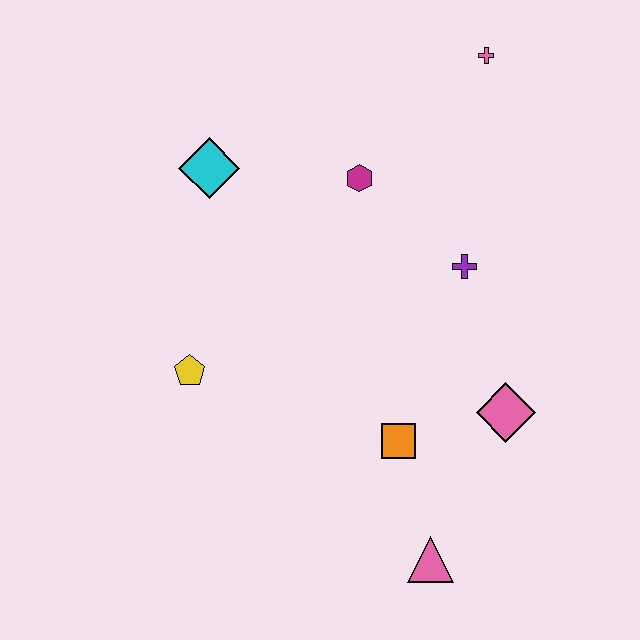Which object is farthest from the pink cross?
The pink triangle is farthest from the pink cross.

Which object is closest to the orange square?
The pink diamond is closest to the orange square.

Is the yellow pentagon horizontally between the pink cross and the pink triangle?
No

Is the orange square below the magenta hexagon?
Yes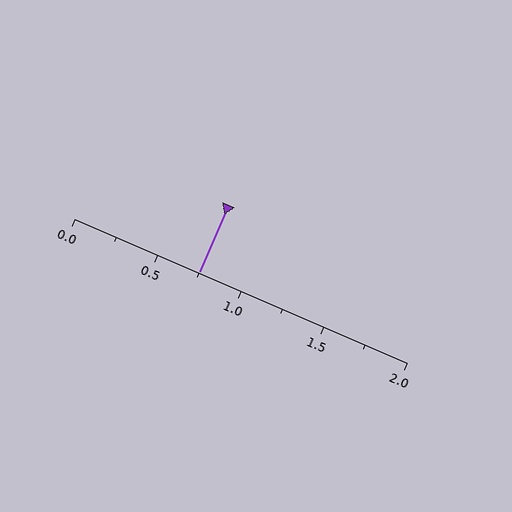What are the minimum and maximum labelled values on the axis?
The axis runs from 0.0 to 2.0.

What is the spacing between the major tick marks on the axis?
The major ticks are spaced 0.5 apart.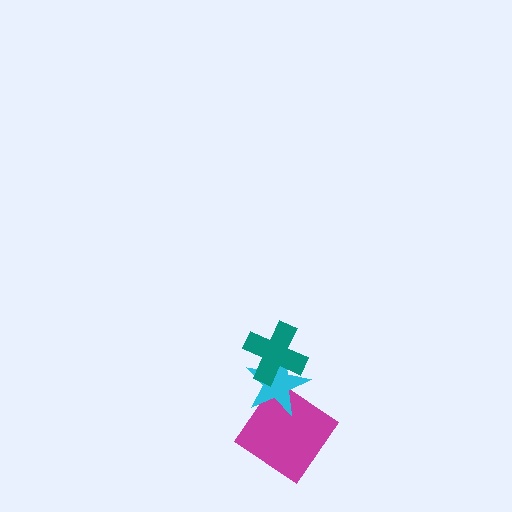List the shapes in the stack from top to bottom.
From top to bottom: the teal cross, the cyan star, the magenta diamond.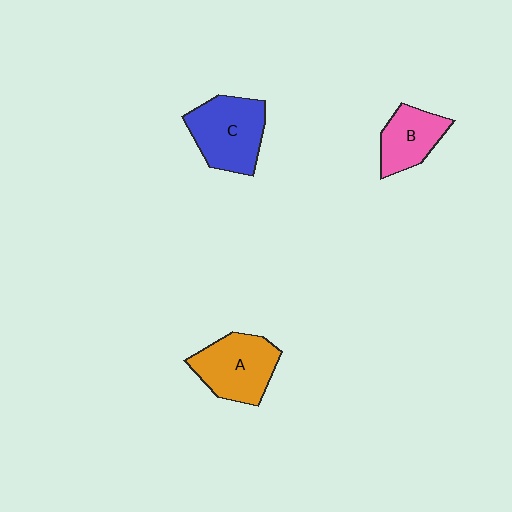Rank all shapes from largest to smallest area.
From largest to smallest: C (blue), A (orange), B (pink).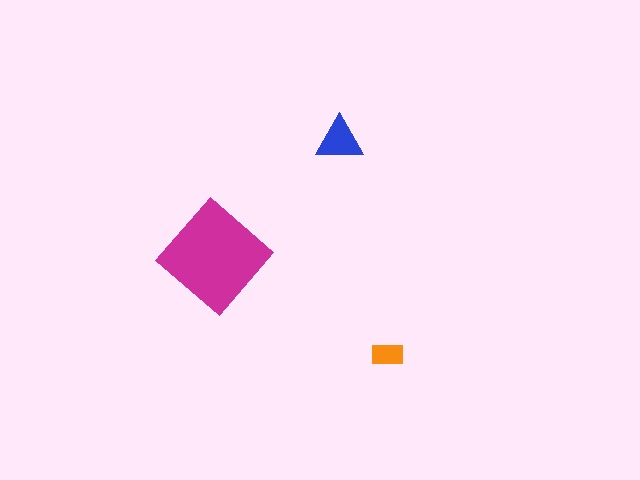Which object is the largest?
The magenta diamond.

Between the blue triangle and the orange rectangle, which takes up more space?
The blue triangle.